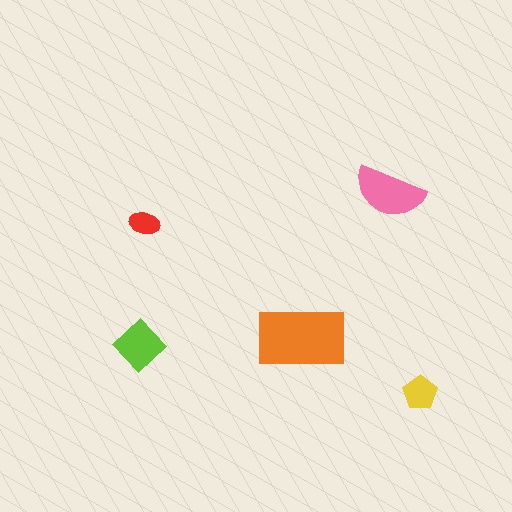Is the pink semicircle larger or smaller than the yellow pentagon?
Larger.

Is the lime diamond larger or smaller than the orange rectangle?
Smaller.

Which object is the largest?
The orange rectangle.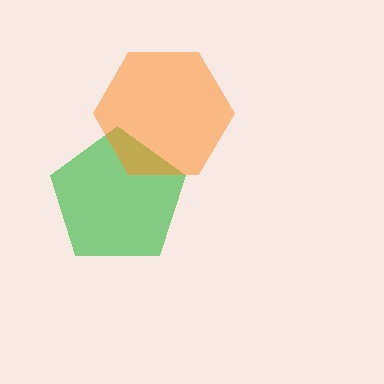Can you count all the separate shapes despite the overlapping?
Yes, there are 2 separate shapes.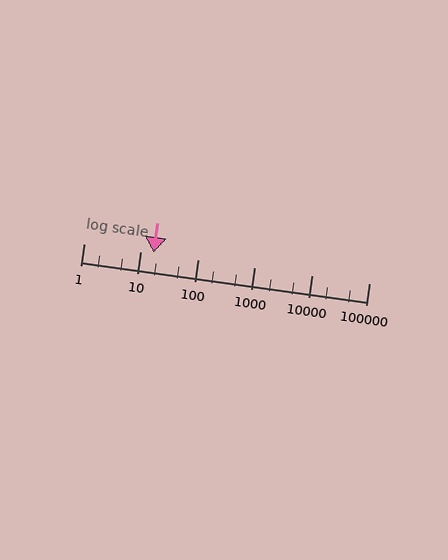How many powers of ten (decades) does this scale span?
The scale spans 5 decades, from 1 to 100000.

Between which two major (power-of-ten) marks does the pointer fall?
The pointer is between 10 and 100.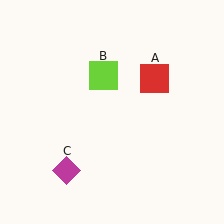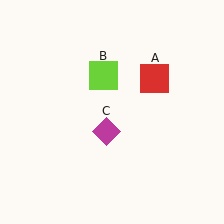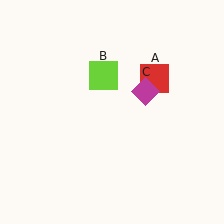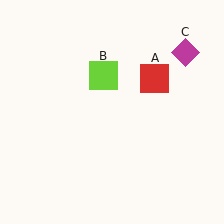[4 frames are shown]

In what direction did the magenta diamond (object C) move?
The magenta diamond (object C) moved up and to the right.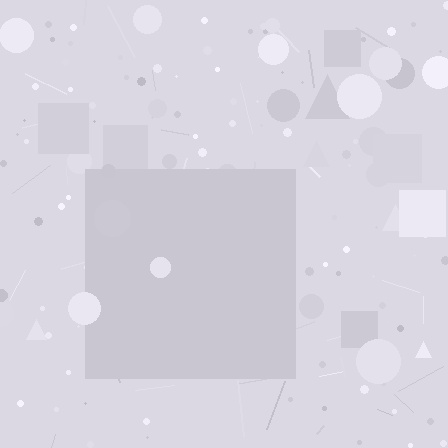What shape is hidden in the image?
A square is hidden in the image.